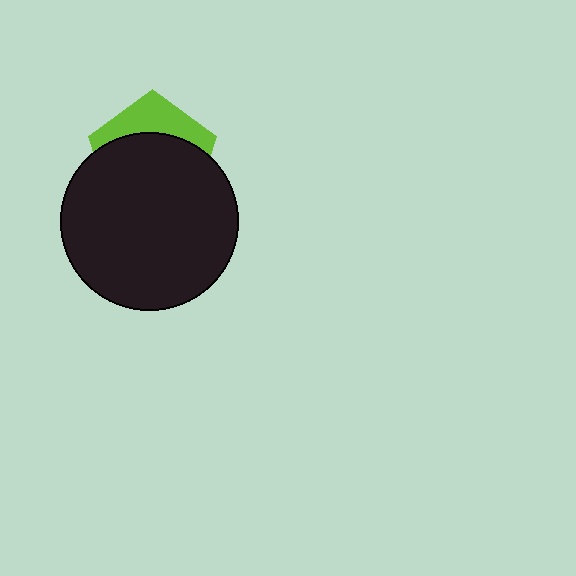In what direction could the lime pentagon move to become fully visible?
The lime pentagon could move up. That would shift it out from behind the black circle entirely.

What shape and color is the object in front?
The object in front is a black circle.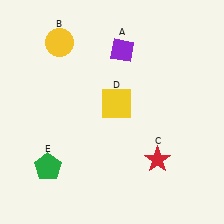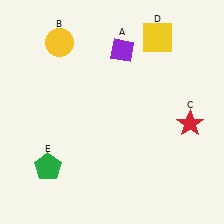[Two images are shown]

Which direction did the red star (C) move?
The red star (C) moved up.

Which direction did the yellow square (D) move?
The yellow square (D) moved up.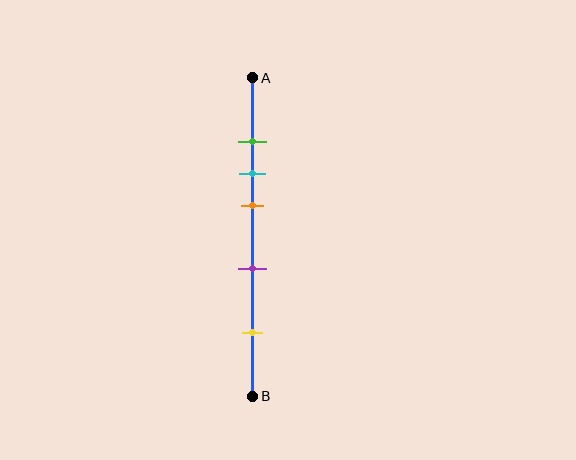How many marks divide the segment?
There are 5 marks dividing the segment.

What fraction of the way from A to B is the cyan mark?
The cyan mark is approximately 30% (0.3) of the way from A to B.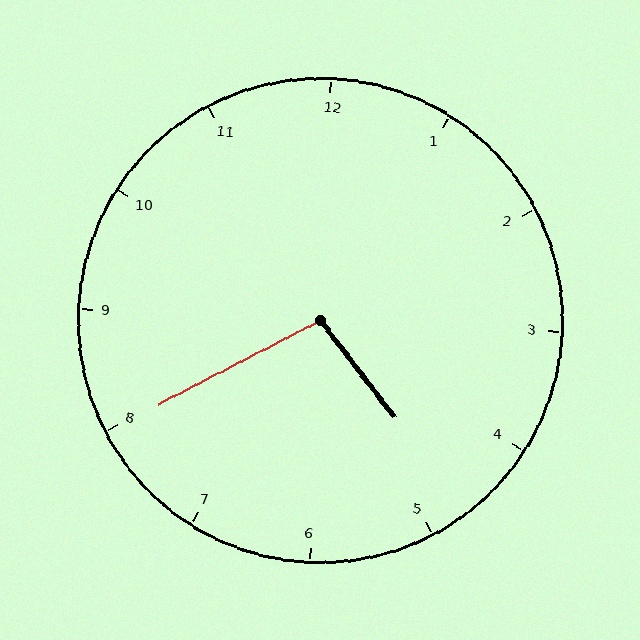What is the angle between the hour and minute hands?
Approximately 100 degrees.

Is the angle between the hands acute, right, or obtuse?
It is obtuse.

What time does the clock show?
4:40.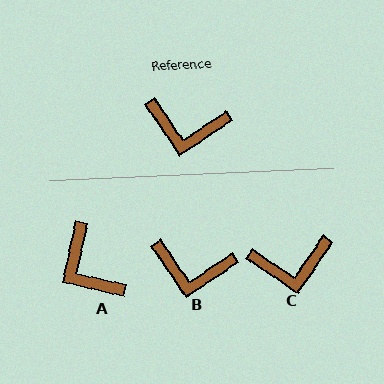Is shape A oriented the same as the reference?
No, it is off by about 47 degrees.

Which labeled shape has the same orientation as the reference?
B.